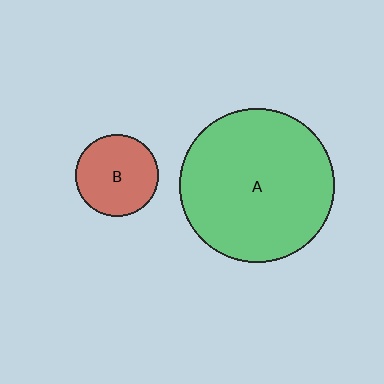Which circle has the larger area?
Circle A (green).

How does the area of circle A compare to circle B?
Approximately 3.5 times.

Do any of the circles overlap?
No, none of the circles overlap.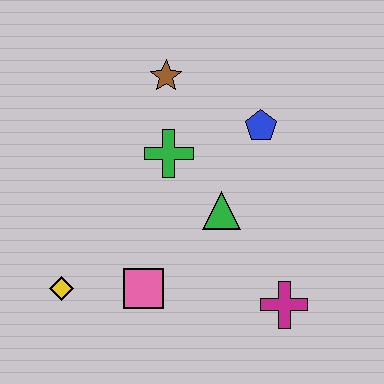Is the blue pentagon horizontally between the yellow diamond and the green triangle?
No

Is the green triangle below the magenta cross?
No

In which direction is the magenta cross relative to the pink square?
The magenta cross is to the right of the pink square.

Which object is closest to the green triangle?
The green cross is closest to the green triangle.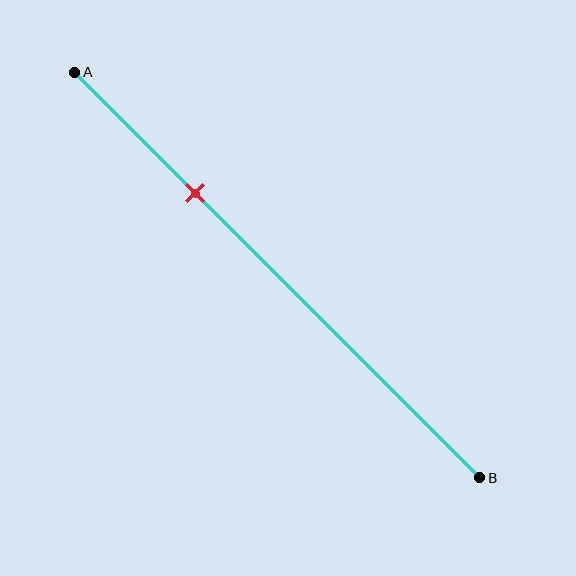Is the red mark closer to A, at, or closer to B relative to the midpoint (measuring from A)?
The red mark is closer to point A than the midpoint of segment AB.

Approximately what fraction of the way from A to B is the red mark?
The red mark is approximately 30% of the way from A to B.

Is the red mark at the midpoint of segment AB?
No, the mark is at about 30% from A, not at the 50% midpoint.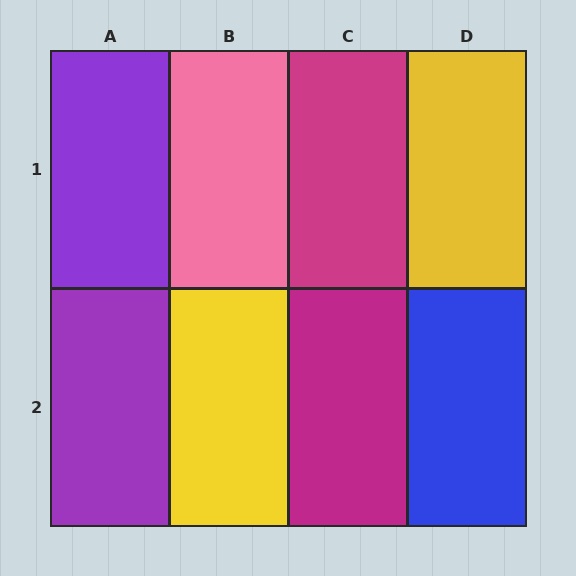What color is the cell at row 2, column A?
Purple.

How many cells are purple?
2 cells are purple.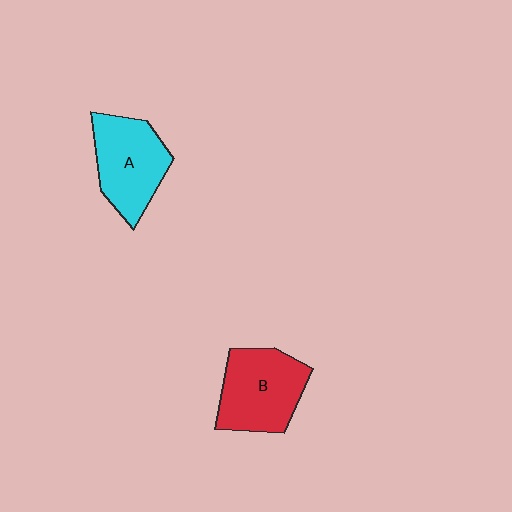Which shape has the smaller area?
Shape A (cyan).